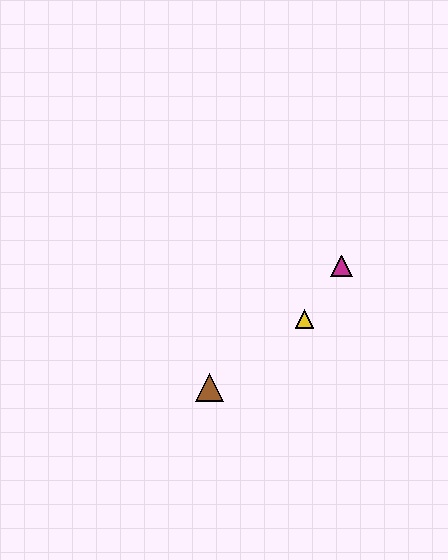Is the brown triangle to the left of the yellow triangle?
Yes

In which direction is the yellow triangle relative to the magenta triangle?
The yellow triangle is below the magenta triangle.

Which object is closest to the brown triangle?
The yellow triangle is closest to the brown triangle.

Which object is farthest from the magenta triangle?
The brown triangle is farthest from the magenta triangle.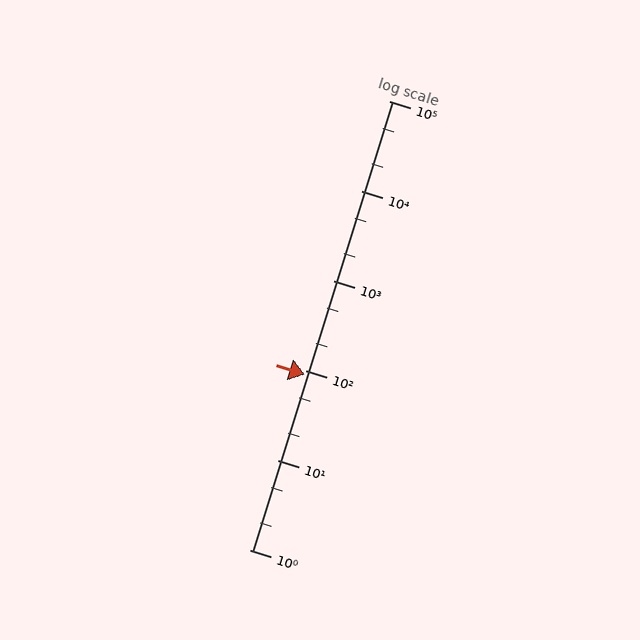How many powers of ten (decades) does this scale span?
The scale spans 5 decades, from 1 to 100000.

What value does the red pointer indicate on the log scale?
The pointer indicates approximately 90.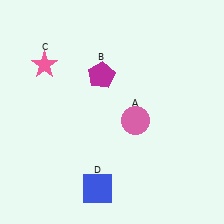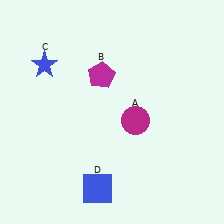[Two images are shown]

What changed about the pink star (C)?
In Image 1, C is pink. In Image 2, it changed to blue.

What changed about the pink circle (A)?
In Image 1, A is pink. In Image 2, it changed to magenta.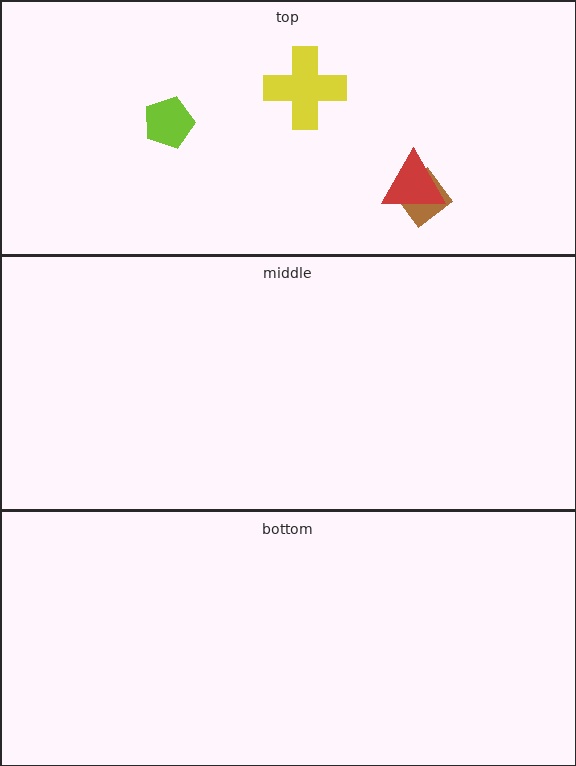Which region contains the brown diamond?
The top region.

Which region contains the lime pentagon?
The top region.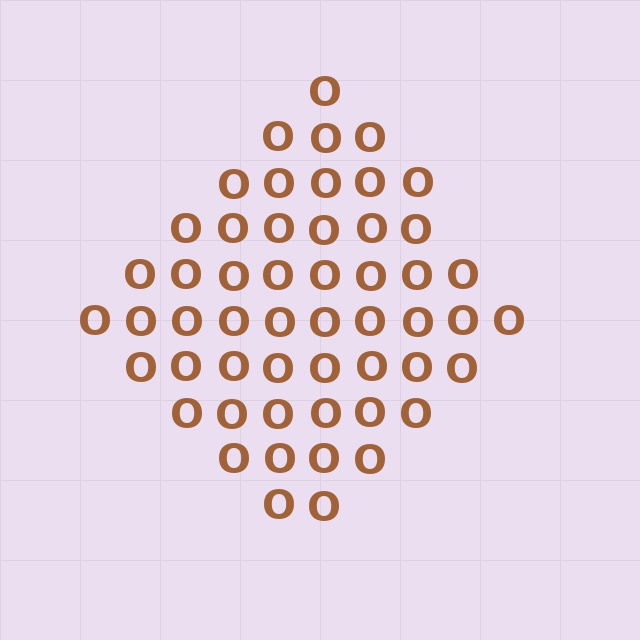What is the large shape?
The large shape is a diamond.